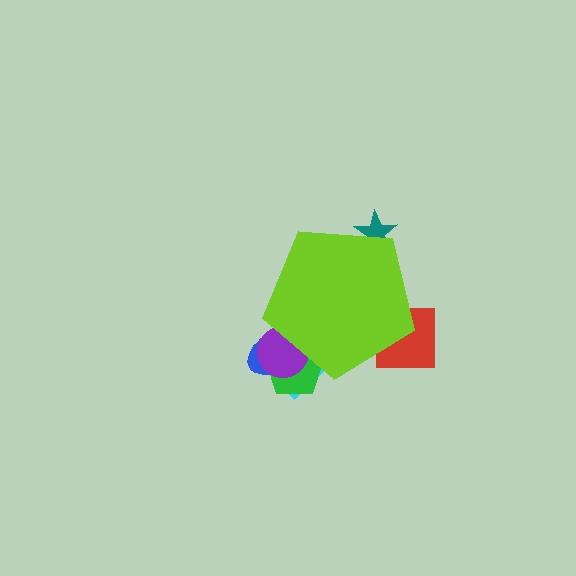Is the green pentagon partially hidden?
Yes, the green pentagon is partially hidden behind the lime pentagon.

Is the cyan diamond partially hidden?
Yes, the cyan diamond is partially hidden behind the lime pentagon.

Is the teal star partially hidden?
Yes, the teal star is partially hidden behind the lime pentagon.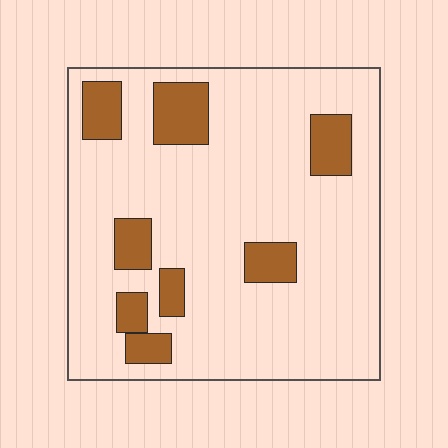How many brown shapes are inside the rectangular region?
8.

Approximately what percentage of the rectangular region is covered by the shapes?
Approximately 15%.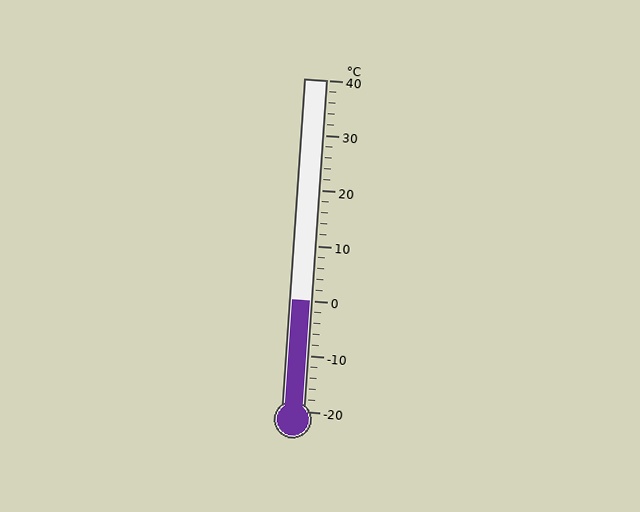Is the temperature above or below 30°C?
The temperature is below 30°C.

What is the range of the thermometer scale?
The thermometer scale ranges from -20°C to 40°C.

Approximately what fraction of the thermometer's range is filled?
The thermometer is filled to approximately 35% of its range.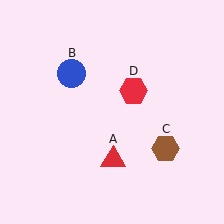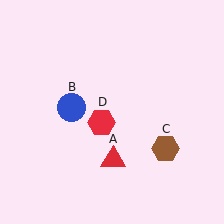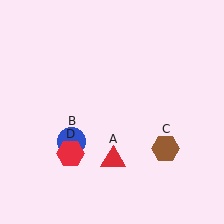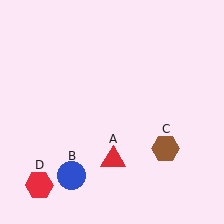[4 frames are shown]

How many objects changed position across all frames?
2 objects changed position: blue circle (object B), red hexagon (object D).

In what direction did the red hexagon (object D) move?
The red hexagon (object D) moved down and to the left.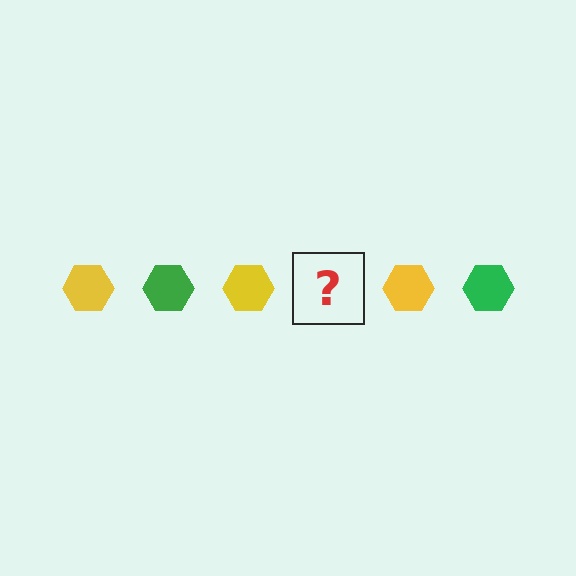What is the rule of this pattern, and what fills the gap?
The rule is that the pattern cycles through yellow, green hexagons. The gap should be filled with a green hexagon.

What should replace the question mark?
The question mark should be replaced with a green hexagon.